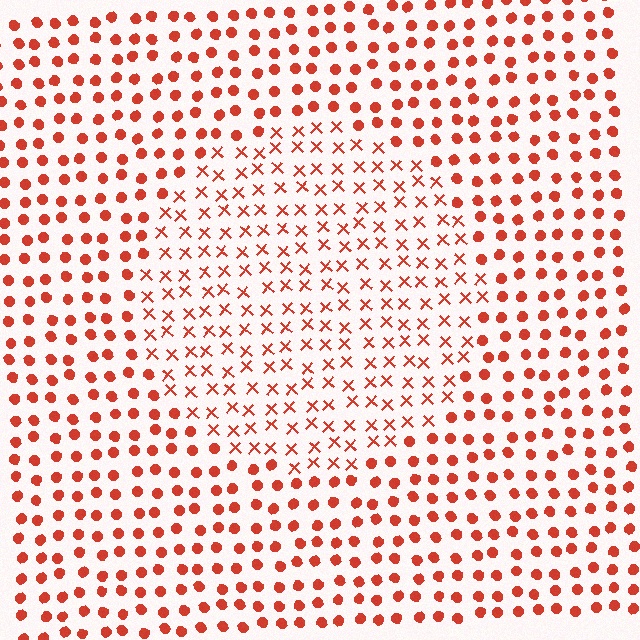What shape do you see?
I see a circle.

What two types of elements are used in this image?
The image uses X marks inside the circle region and circles outside it.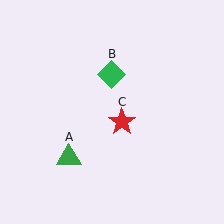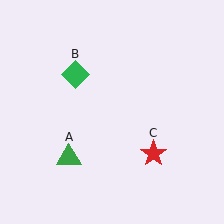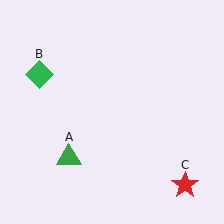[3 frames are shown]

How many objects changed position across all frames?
2 objects changed position: green diamond (object B), red star (object C).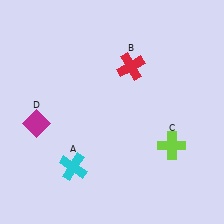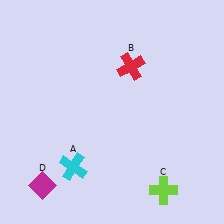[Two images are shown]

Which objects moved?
The objects that moved are: the lime cross (C), the magenta diamond (D).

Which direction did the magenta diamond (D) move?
The magenta diamond (D) moved down.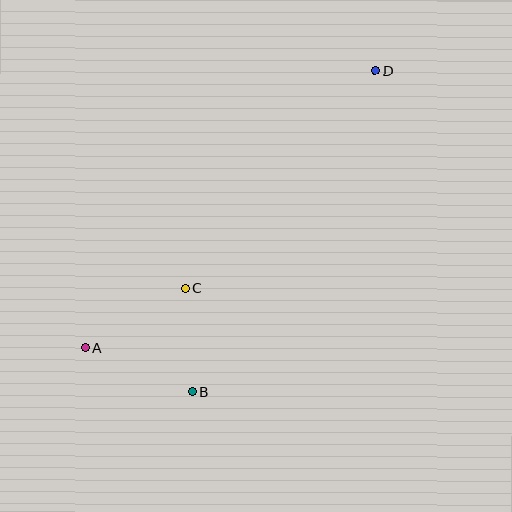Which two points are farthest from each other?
Points A and D are farthest from each other.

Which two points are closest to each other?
Points B and C are closest to each other.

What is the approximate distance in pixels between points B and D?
The distance between B and D is approximately 369 pixels.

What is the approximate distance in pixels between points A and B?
The distance between A and B is approximately 116 pixels.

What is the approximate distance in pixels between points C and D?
The distance between C and D is approximately 288 pixels.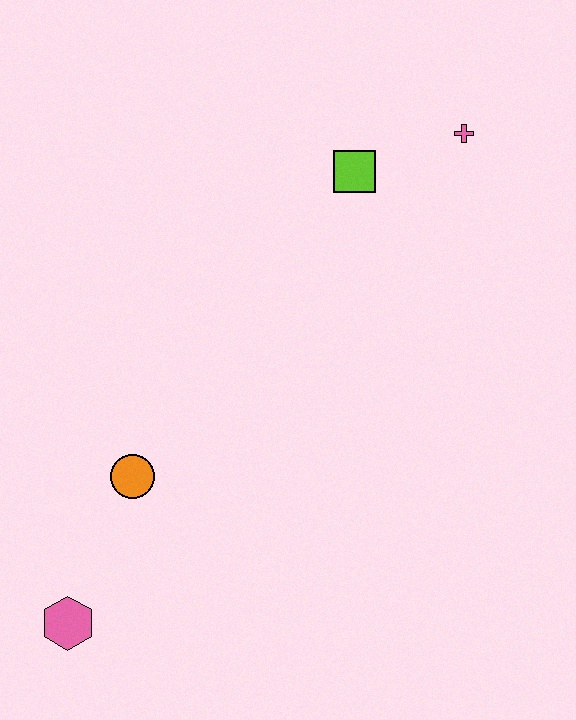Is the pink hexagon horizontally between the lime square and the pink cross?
No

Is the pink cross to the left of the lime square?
No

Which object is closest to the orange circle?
The pink hexagon is closest to the orange circle.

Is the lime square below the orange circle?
No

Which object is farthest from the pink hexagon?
The pink cross is farthest from the pink hexagon.